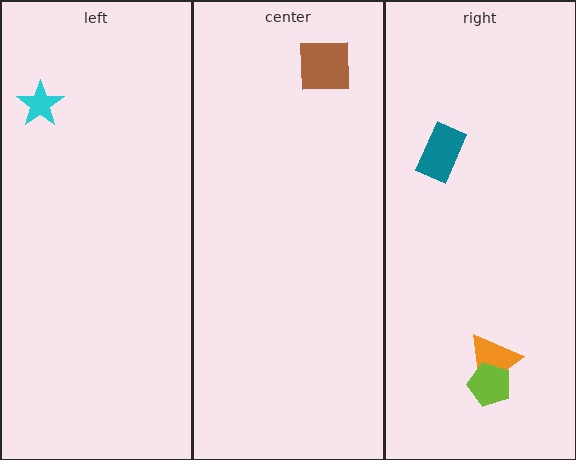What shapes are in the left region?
The cyan star.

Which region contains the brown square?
The center region.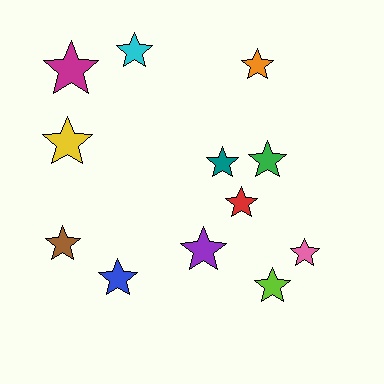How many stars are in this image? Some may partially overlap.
There are 12 stars.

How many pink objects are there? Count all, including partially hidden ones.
There is 1 pink object.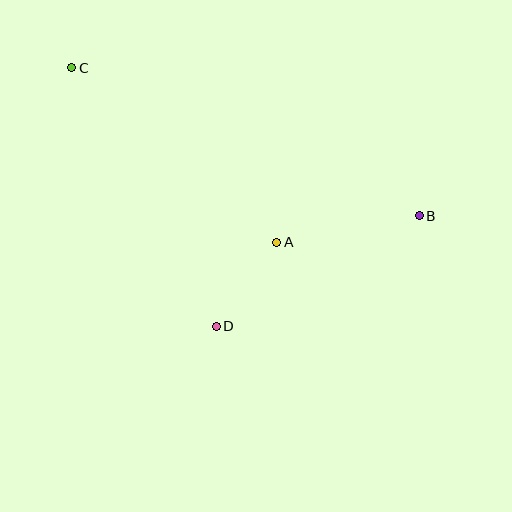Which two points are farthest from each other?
Points B and C are farthest from each other.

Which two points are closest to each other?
Points A and D are closest to each other.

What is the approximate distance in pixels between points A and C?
The distance between A and C is approximately 270 pixels.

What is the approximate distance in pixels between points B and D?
The distance between B and D is approximately 231 pixels.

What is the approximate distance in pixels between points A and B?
The distance between A and B is approximately 145 pixels.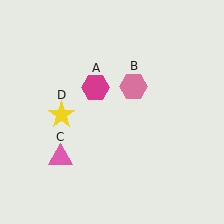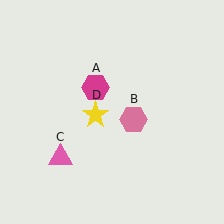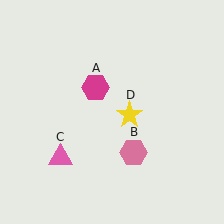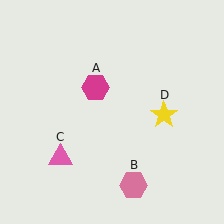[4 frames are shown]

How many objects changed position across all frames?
2 objects changed position: pink hexagon (object B), yellow star (object D).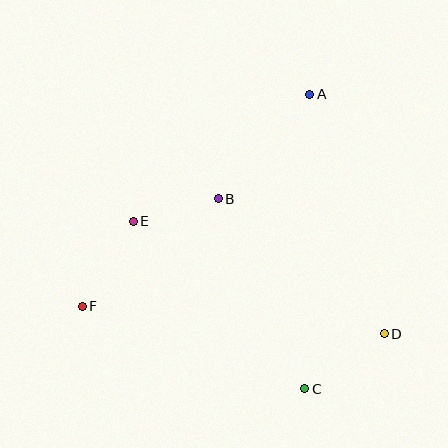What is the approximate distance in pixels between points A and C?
The distance between A and C is approximately 294 pixels.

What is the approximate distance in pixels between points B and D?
The distance between B and D is approximately 214 pixels.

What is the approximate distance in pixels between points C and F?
The distance between C and F is approximately 237 pixels.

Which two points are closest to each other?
Points B and E are closest to each other.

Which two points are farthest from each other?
Points A and F are farthest from each other.